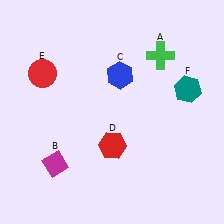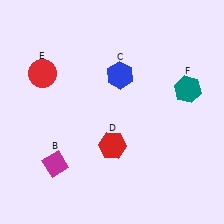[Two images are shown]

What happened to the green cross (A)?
The green cross (A) was removed in Image 2. It was in the top-right area of Image 1.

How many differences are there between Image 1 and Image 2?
There is 1 difference between the two images.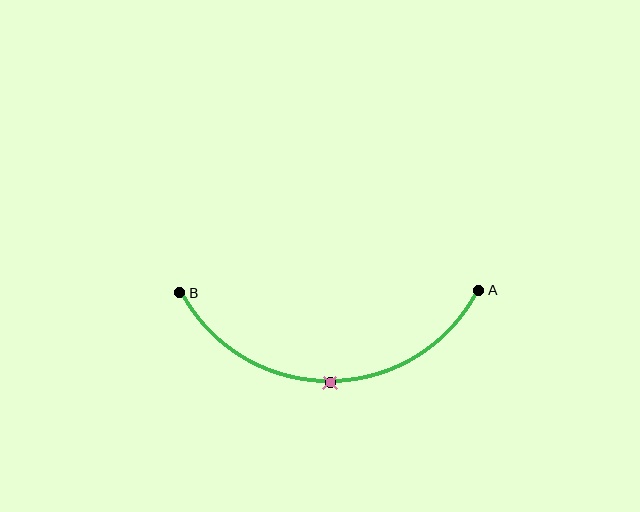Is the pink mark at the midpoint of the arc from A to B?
Yes. The pink mark lies on the arc at equal arc-length from both A and B — it is the arc midpoint.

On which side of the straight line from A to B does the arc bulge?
The arc bulges below the straight line connecting A and B.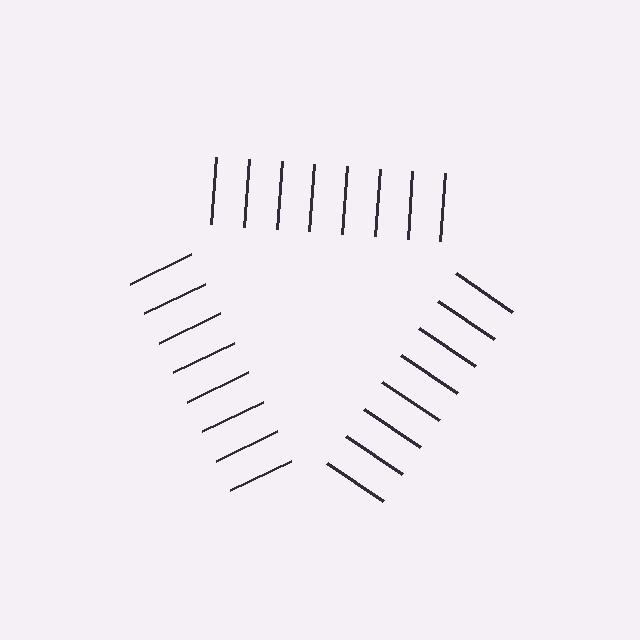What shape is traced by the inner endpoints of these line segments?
An illusory triangle — the line segments terminate on its edges but no continuous stroke is drawn.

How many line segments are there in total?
24 — 8 along each of the 3 edges.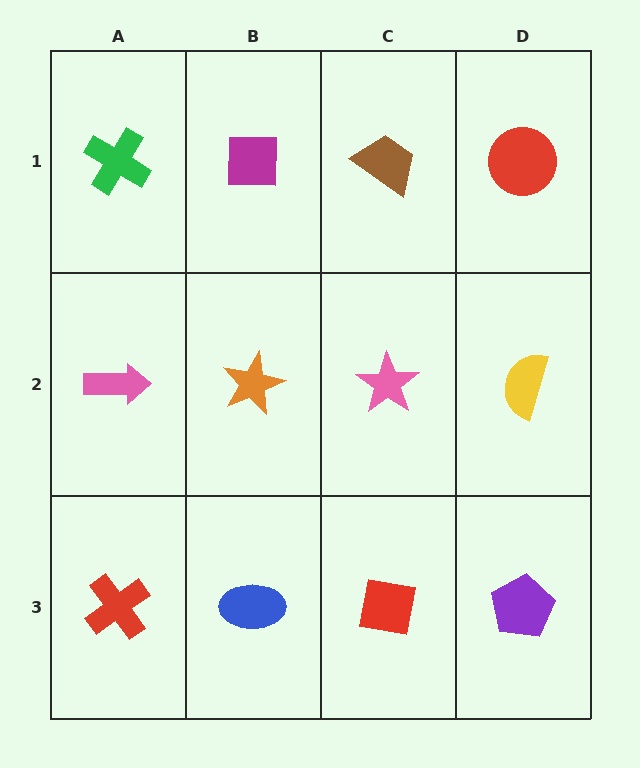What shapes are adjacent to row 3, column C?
A pink star (row 2, column C), a blue ellipse (row 3, column B), a purple pentagon (row 3, column D).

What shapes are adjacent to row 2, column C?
A brown trapezoid (row 1, column C), a red square (row 3, column C), an orange star (row 2, column B), a yellow semicircle (row 2, column D).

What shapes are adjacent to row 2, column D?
A red circle (row 1, column D), a purple pentagon (row 3, column D), a pink star (row 2, column C).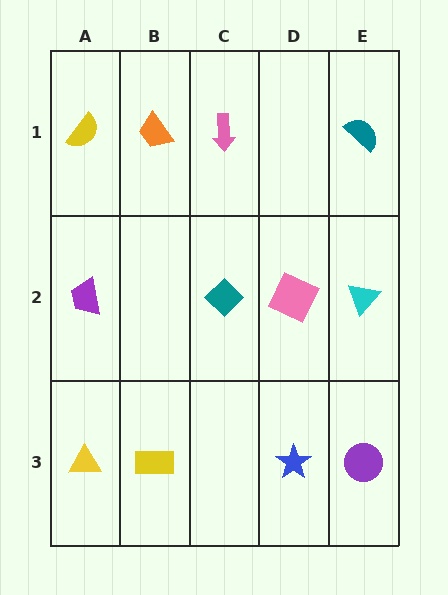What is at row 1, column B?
An orange trapezoid.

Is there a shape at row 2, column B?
No, that cell is empty.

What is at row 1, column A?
A yellow semicircle.